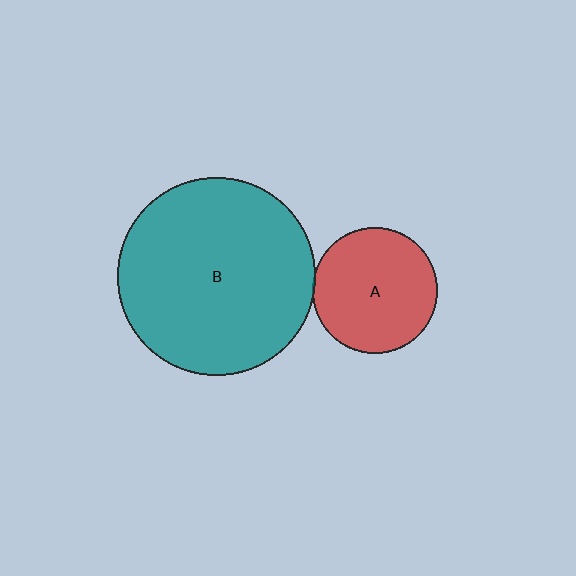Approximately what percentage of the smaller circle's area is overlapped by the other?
Approximately 5%.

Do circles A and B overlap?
Yes.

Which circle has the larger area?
Circle B (teal).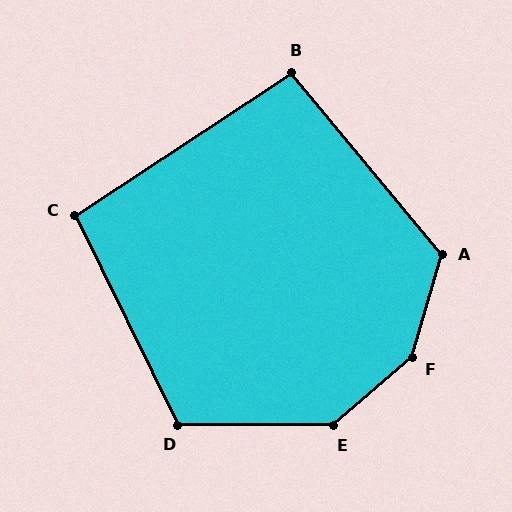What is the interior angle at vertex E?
Approximately 139 degrees (obtuse).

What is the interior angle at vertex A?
Approximately 124 degrees (obtuse).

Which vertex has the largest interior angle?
F, at approximately 147 degrees.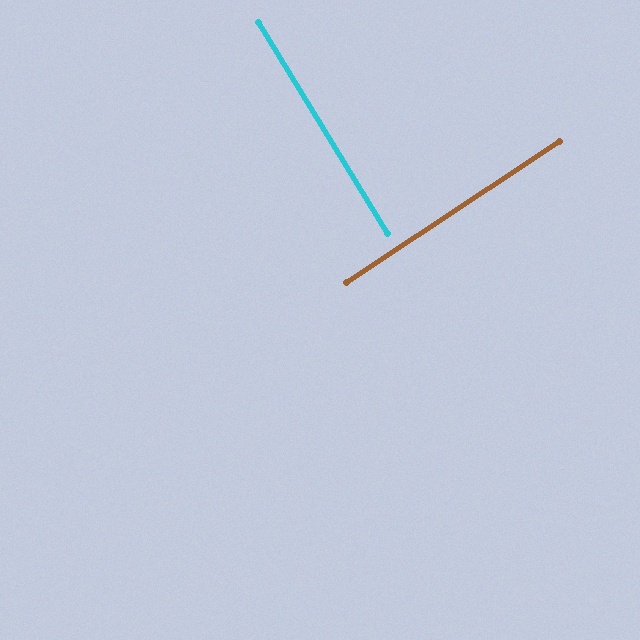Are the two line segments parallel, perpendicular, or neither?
Perpendicular — they meet at approximately 88°.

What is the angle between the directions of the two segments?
Approximately 88 degrees.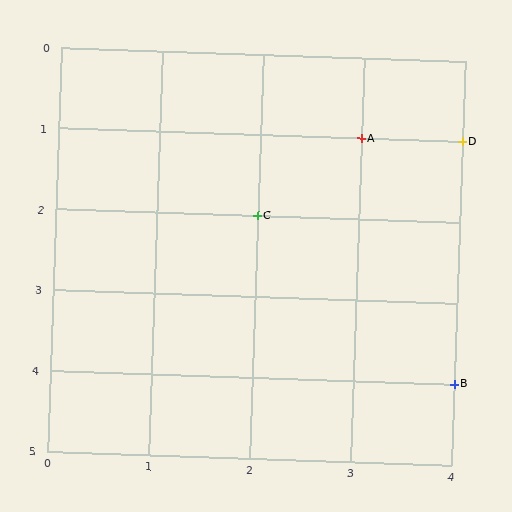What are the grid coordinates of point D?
Point D is at grid coordinates (4, 1).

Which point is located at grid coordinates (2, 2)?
Point C is at (2, 2).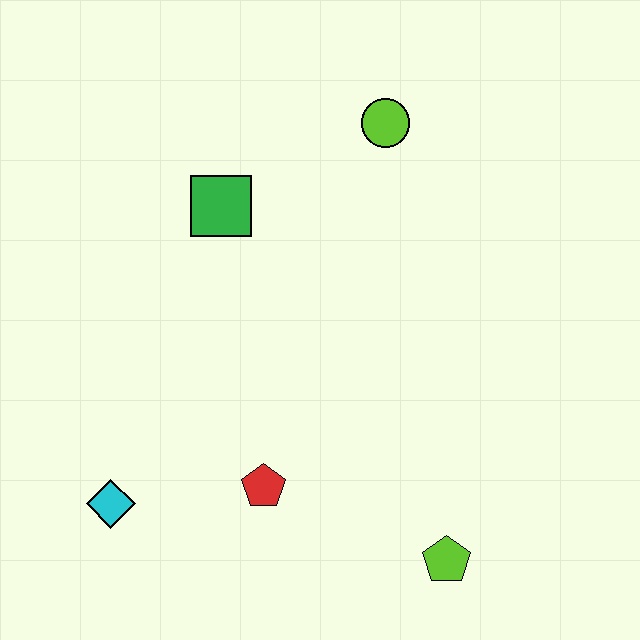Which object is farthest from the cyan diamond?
The lime circle is farthest from the cyan diamond.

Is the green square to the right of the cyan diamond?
Yes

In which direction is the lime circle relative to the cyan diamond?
The lime circle is above the cyan diamond.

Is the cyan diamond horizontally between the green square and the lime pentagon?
No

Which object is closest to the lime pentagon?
The red pentagon is closest to the lime pentagon.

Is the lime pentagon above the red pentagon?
No